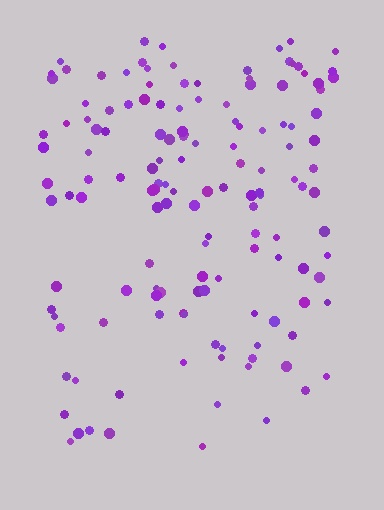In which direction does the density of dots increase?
From bottom to top, with the top side densest.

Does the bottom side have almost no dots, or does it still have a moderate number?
Still a moderate number, just noticeably fewer than the top.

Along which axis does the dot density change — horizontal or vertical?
Vertical.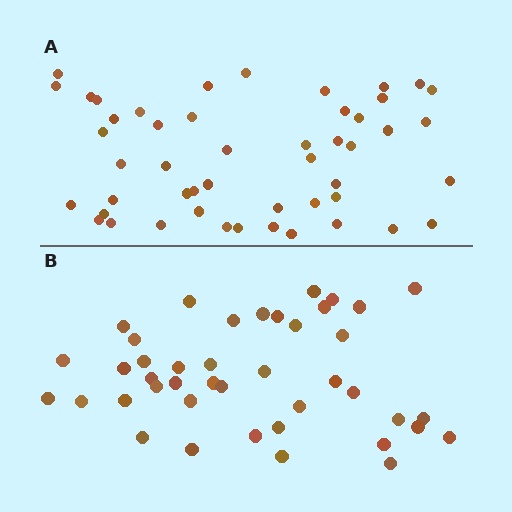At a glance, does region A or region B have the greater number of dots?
Region A (the top region) has more dots.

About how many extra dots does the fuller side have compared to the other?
Region A has roughly 8 or so more dots than region B.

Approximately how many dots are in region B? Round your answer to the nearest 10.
About 40 dots. (The exact count is 42, which rounds to 40.)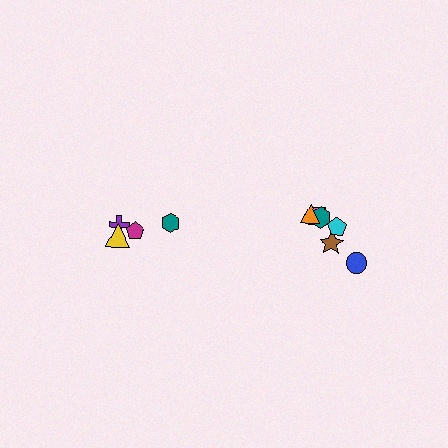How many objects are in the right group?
There are 6 objects.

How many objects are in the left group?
There are 4 objects.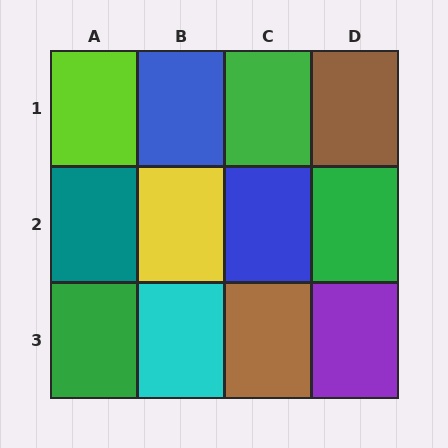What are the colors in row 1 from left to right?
Lime, blue, green, brown.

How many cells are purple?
1 cell is purple.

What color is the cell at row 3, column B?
Cyan.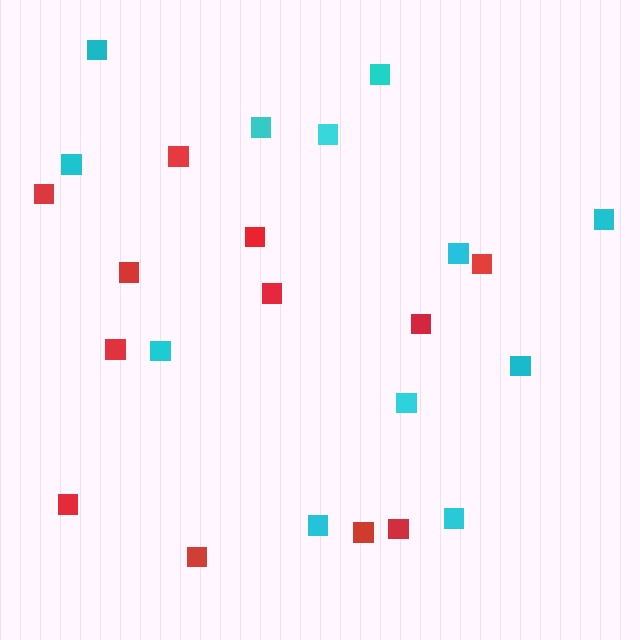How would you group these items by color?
There are 2 groups: one group of cyan squares (12) and one group of red squares (12).